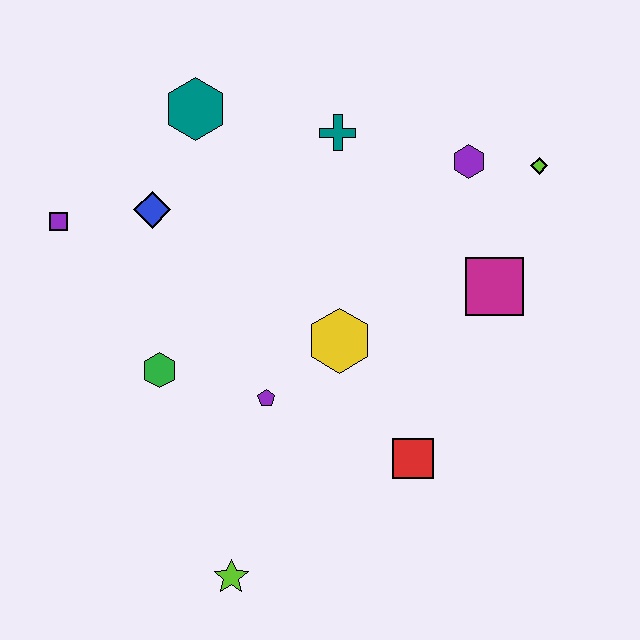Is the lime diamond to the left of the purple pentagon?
No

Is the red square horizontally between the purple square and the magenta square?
Yes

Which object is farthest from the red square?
The purple square is farthest from the red square.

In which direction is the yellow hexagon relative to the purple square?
The yellow hexagon is to the right of the purple square.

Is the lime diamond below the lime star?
No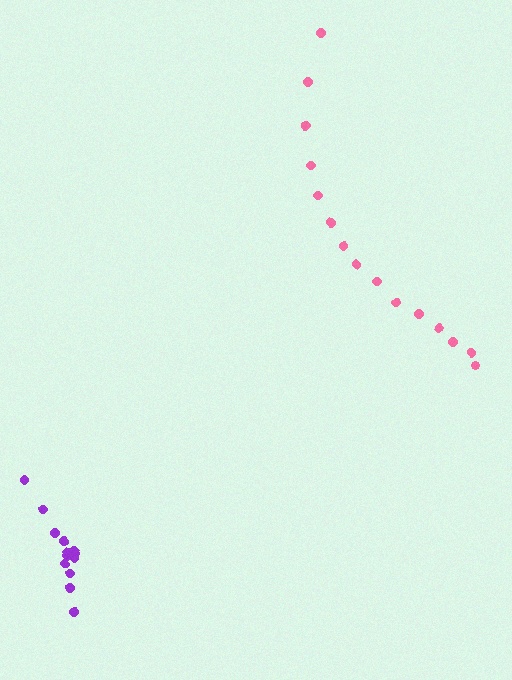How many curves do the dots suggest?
There are 2 distinct paths.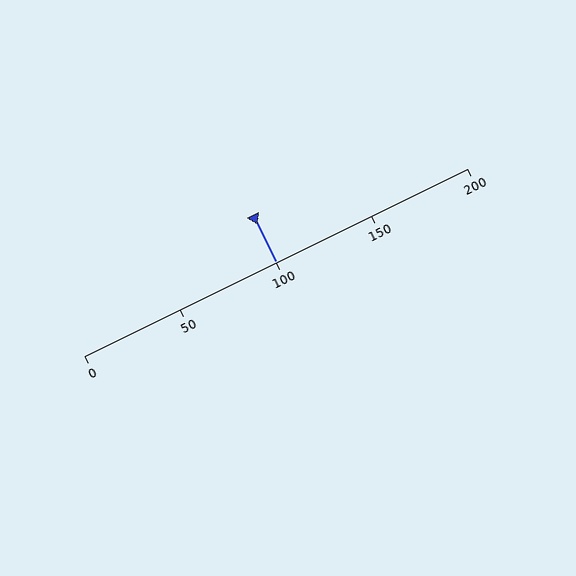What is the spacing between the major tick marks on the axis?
The major ticks are spaced 50 apart.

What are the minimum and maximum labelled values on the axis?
The axis runs from 0 to 200.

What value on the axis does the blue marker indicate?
The marker indicates approximately 100.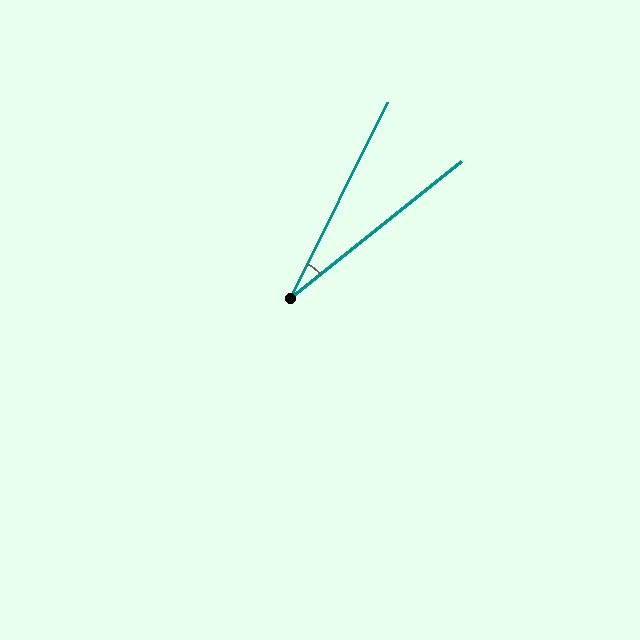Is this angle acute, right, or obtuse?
It is acute.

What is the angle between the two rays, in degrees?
Approximately 25 degrees.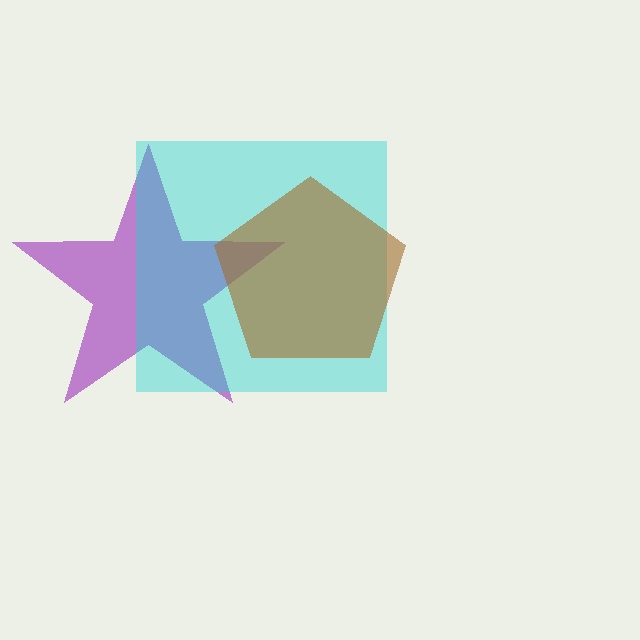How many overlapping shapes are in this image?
There are 3 overlapping shapes in the image.